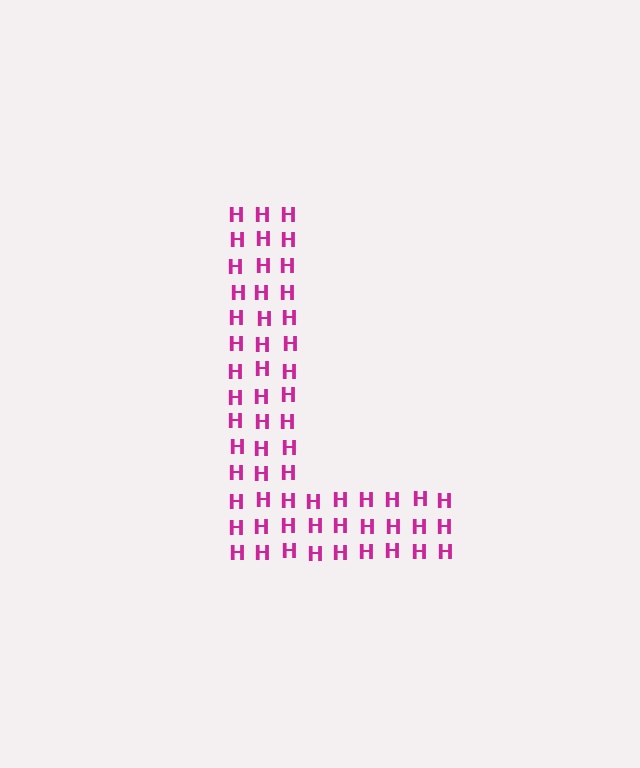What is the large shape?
The large shape is the letter L.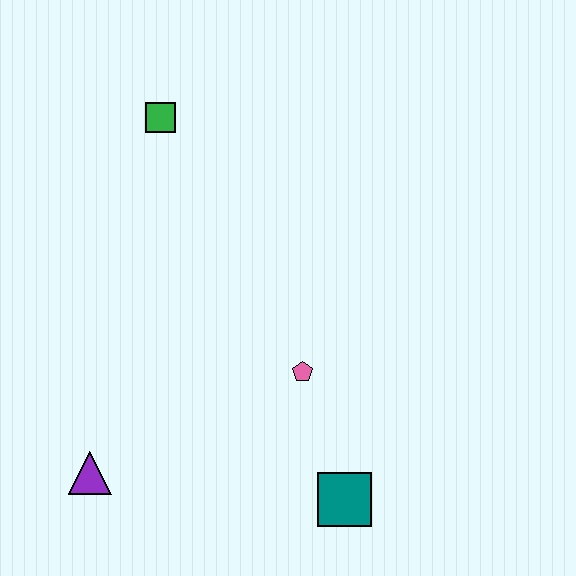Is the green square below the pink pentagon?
No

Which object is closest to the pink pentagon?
The teal square is closest to the pink pentagon.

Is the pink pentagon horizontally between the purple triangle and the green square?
No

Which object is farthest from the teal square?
The green square is farthest from the teal square.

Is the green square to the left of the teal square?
Yes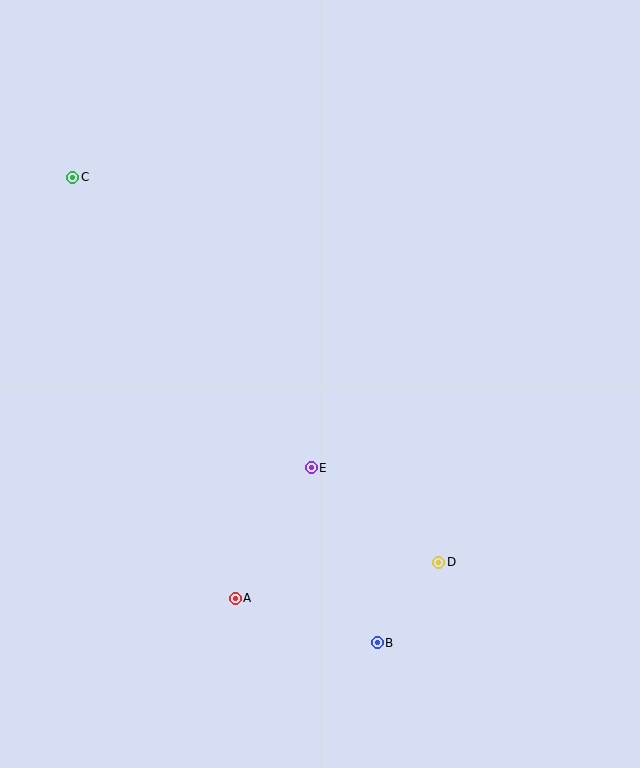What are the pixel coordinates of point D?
Point D is at (439, 562).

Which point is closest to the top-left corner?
Point C is closest to the top-left corner.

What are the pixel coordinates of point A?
Point A is at (235, 598).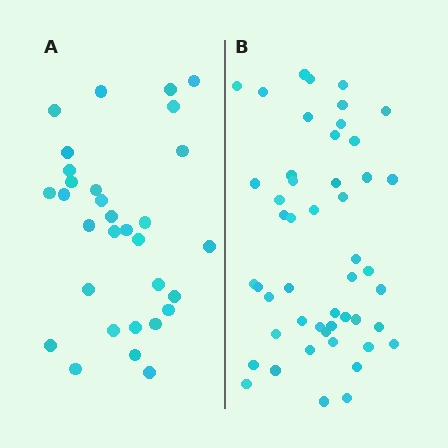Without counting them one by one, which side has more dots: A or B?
Region B (the right region) has more dots.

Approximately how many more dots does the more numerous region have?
Region B has approximately 20 more dots than region A.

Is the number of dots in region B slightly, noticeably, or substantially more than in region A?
Region B has substantially more. The ratio is roughly 1.6 to 1.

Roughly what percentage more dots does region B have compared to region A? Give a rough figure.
About 60% more.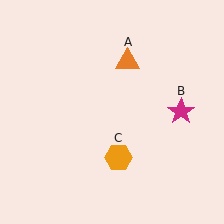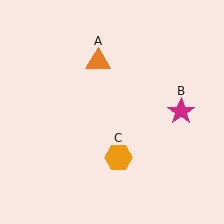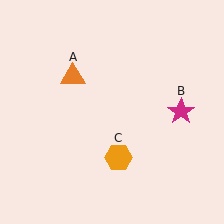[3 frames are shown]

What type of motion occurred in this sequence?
The orange triangle (object A) rotated counterclockwise around the center of the scene.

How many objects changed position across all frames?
1 object changed position: orange triangle (object A).